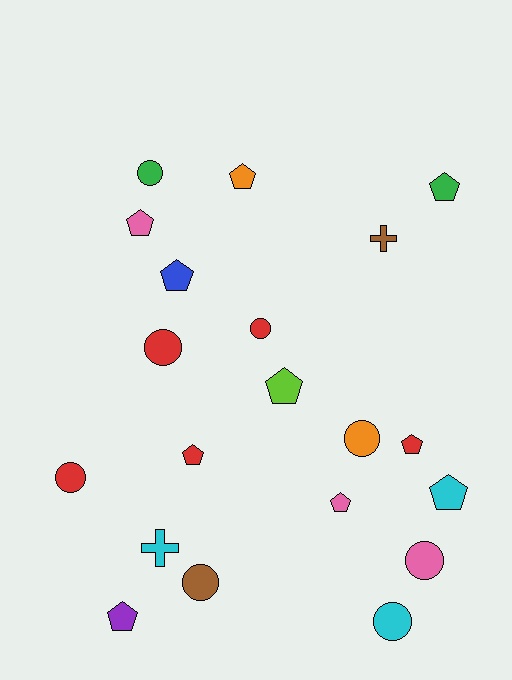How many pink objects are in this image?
There are 3 pink objects.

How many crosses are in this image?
There are 2 crosses.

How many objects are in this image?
There are 20 objects.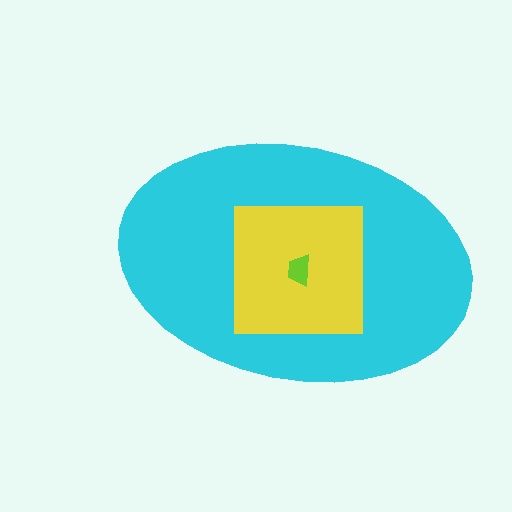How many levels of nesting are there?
3.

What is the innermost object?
The lime trapezoid.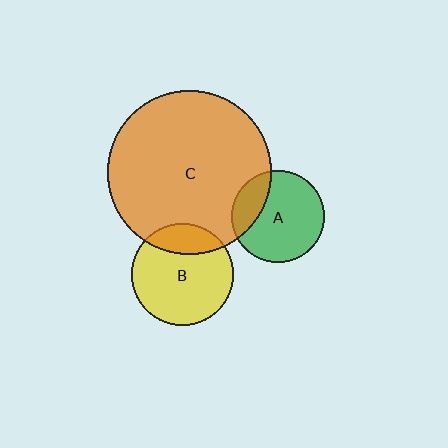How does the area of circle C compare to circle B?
Approximately 2.6 times.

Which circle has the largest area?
Circle C (orange).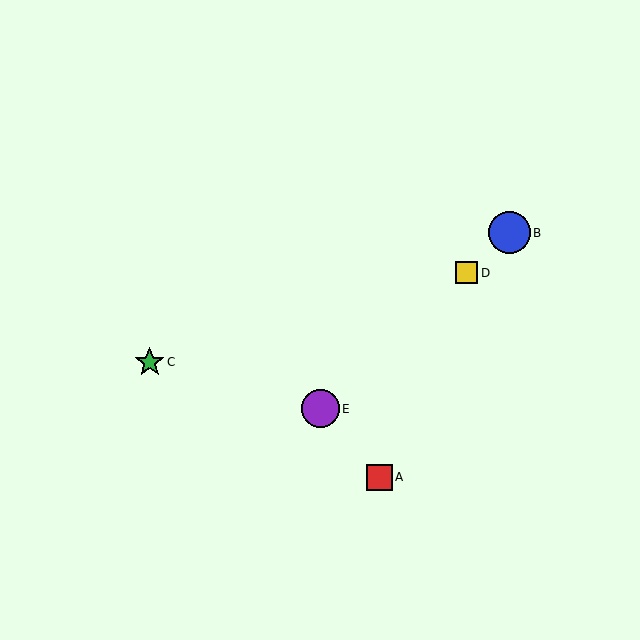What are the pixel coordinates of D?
Object D is at (466, 273).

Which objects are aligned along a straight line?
Objects B, D, E are aligned along a straight line.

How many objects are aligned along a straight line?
3 objects (B, D, E) are aligned along a straight line.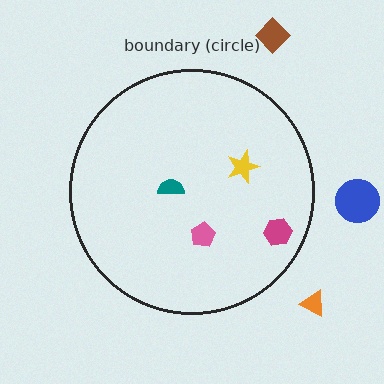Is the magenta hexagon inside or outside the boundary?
Inside.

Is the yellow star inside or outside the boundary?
Inside.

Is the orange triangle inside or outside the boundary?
Outside.